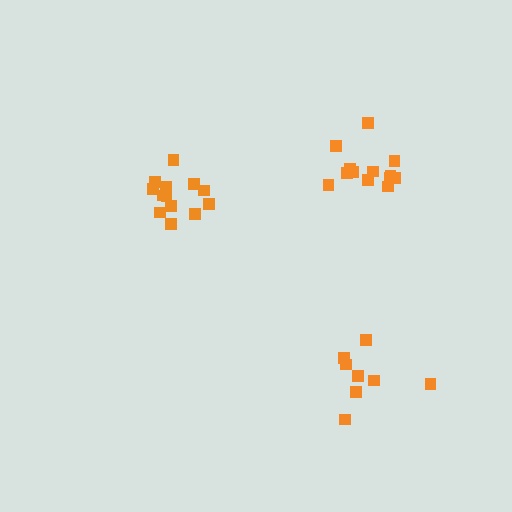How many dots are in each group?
Group 1: 13 dots, Group 2: 14 dots, Group 3: 8 dots (35 total).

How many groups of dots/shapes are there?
There are 3 groups.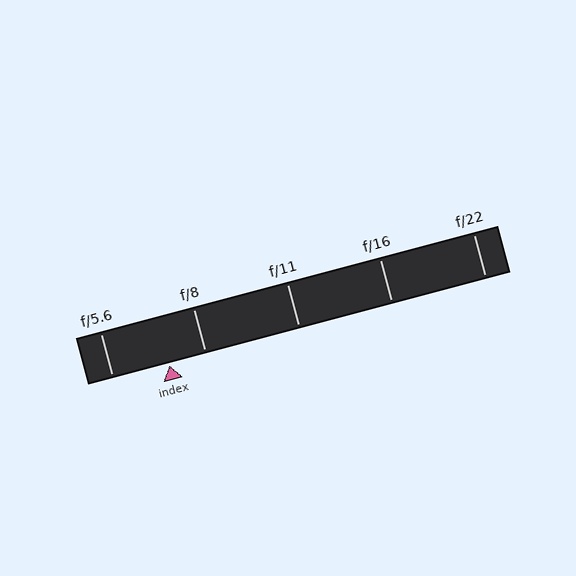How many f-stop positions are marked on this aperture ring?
There are 5 f-stop positions marked.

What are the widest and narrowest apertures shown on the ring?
The widest aperture shown is f/5.6 and the narrowest is f/22.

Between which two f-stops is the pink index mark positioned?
The index mark is between f/5.6 and f/8.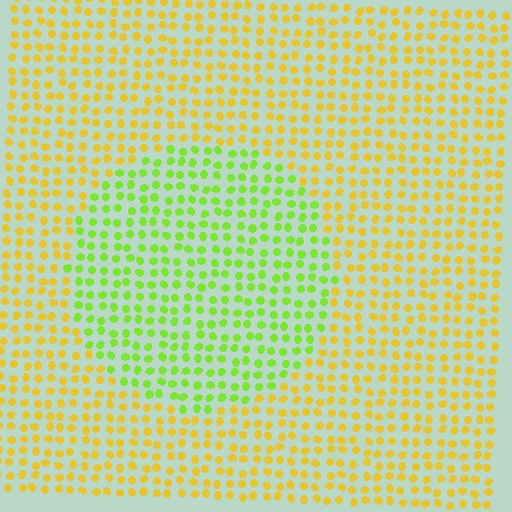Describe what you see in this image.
The image is filled with small yellow elements in a uniform arrangement. A circle-shaped region is visible where the elements are tinted to a slightly different hue, forming a subtle color boundary.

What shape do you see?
I see a circle.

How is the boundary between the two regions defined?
The boundary is defined purely by a slight shift in hue (about 46 degrees). Spacing, size, and orientation are identical on both sides.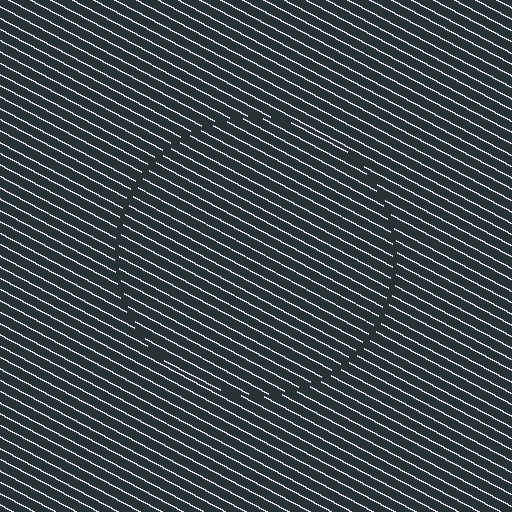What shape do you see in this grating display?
An illusory circle. The interior of the shape contains the same grating, shifted by half a period — the contour is defined by the phase discontinuity where line-ends from the inner and outer gratings abut.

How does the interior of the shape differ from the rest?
The interior of the shape contains the same grating, shifted by half a period — the contour is defined by the phase discontinuity where line-ends from the inner and outer gratings abut.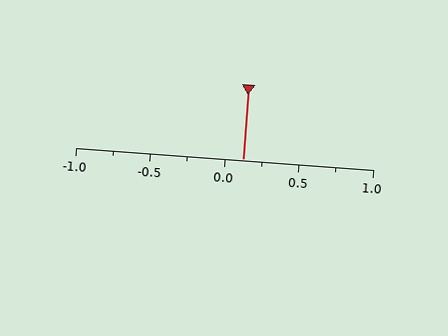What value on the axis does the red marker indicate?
The marker indicates approximately 0.12.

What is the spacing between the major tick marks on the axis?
The major ticks are spaced 0.5 apart.